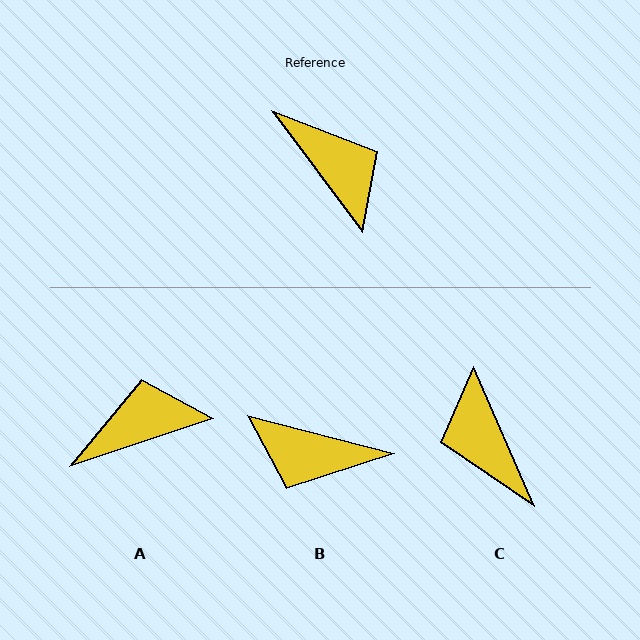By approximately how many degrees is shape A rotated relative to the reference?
Approximately 72 degrees counter-clockwise.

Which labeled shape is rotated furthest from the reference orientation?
C, about 167 degrees away.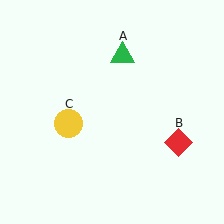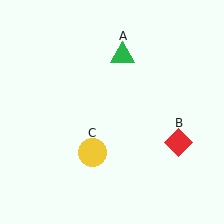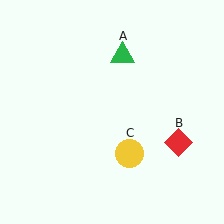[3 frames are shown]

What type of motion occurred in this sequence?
The yellow circle (object C) rotated counterclockwise around the center of the scene.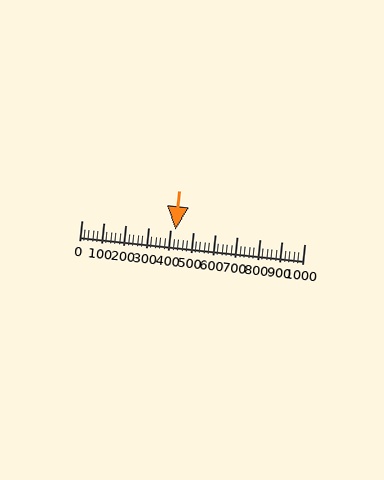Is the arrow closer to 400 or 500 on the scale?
The arrow is closer to 400.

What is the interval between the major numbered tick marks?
The major tick marks are spaced 100 units apart.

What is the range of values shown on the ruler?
The ruler shows values from 0 to 1000.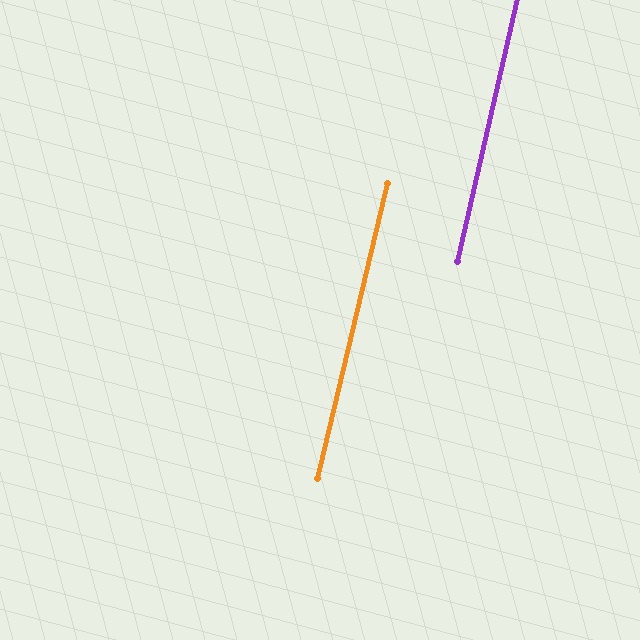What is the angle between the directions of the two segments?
Approximately 1 degree.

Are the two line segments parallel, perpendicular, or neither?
Parallel — their directions differ by only 0.5°.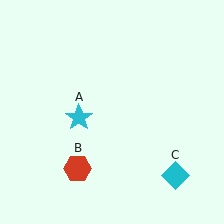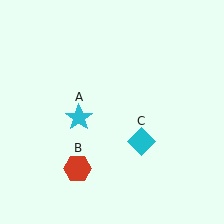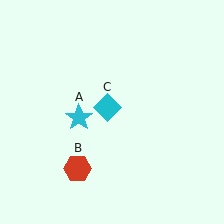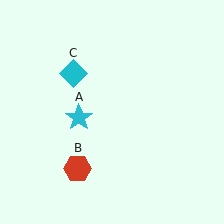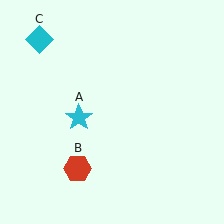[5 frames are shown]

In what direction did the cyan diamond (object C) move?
The cyan diamond (object C) moved up and to the left.